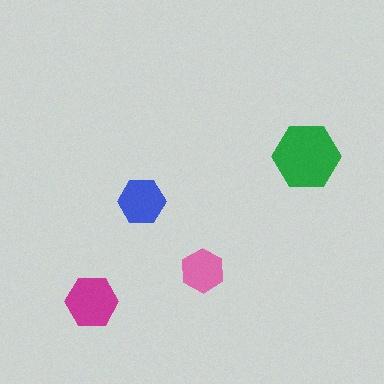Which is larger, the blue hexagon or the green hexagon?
The green one.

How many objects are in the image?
There are 4 objects in the image.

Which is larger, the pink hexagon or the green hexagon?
The green one.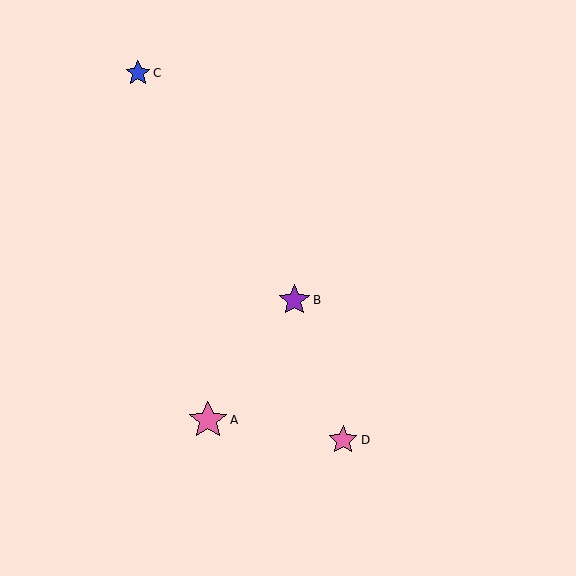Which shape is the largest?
The pink star (labeled A) is the largest.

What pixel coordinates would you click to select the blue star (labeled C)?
Click at (138, 73) to select the blue star C.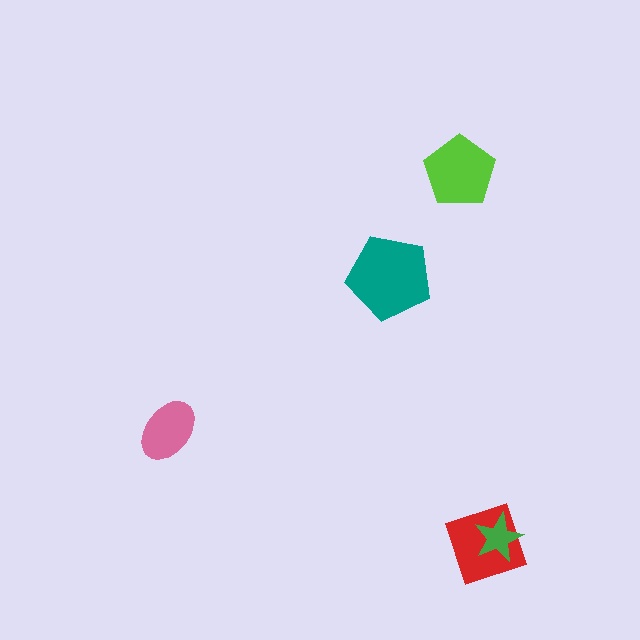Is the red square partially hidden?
Yes, it is partially covered by another shape.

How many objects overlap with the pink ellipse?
0 objects overlap with the pink ellipse.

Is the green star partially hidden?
No, no other shape covers it.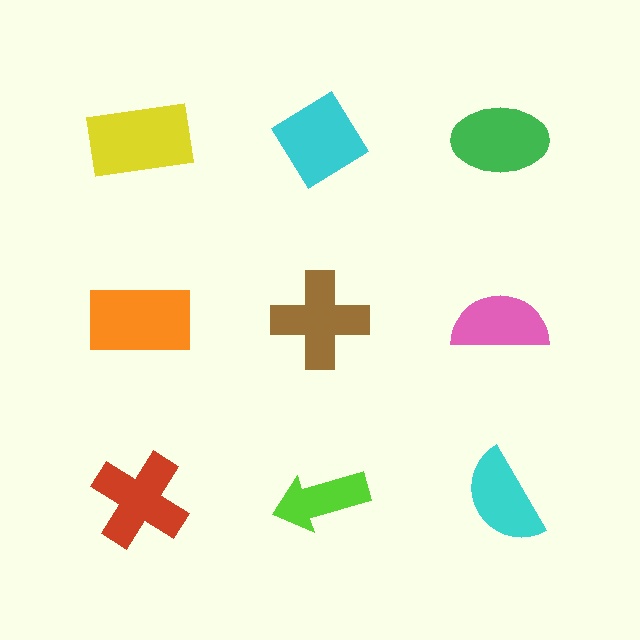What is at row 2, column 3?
A pink semicircle.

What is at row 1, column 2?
A cyan diamond.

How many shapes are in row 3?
3 shapes.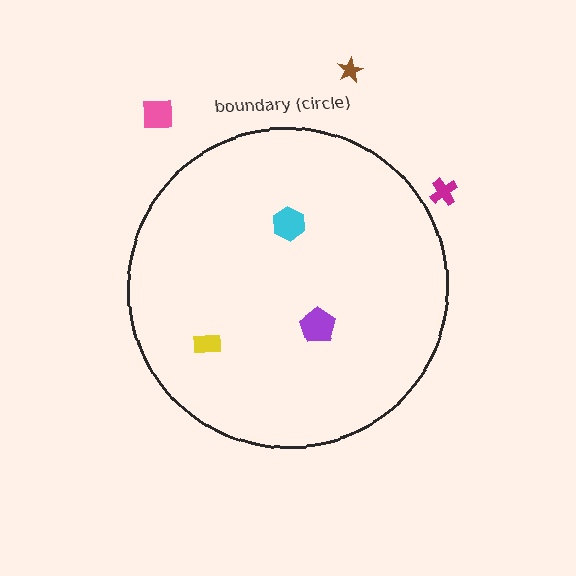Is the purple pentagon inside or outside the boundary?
Inside.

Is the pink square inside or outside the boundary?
Outside.